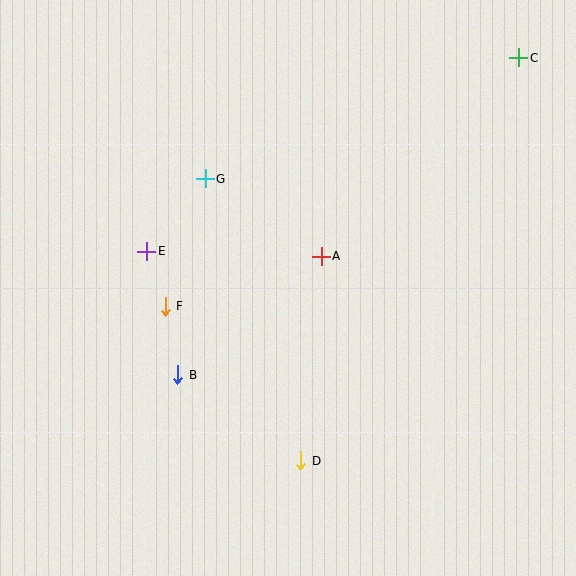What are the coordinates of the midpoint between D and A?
The midpoint between D and A is at (311, 359).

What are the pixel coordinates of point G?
Point G is at (205, 179).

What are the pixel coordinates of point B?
Point B is at (178, 375).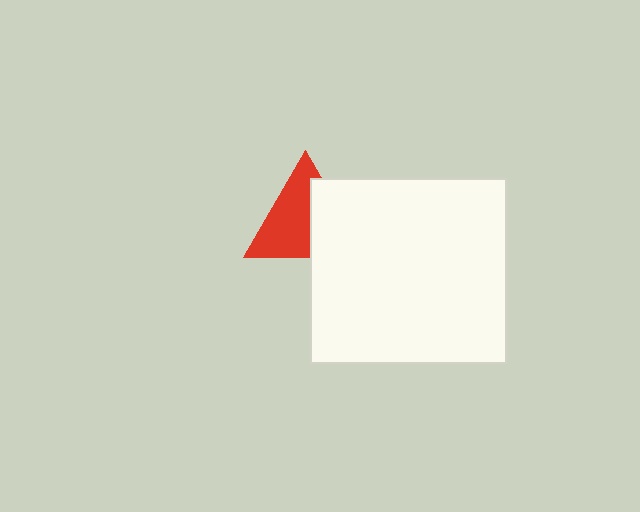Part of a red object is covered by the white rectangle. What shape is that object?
It is a triangle.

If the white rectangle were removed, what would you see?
You would see the complete red triangle.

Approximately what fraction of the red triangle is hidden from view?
Roughly 42% of the red triangle is hidden behind the white rectangle.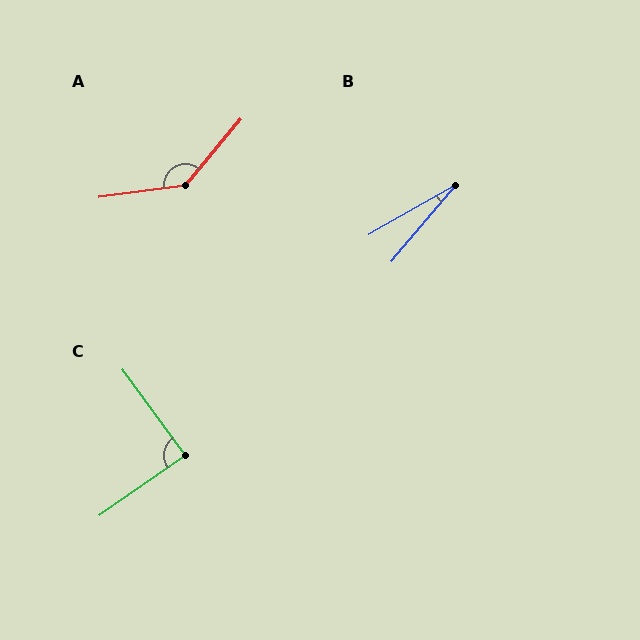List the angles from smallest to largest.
B (20°), C (89°), A (137°).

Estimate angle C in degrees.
Approximately 89 degrees.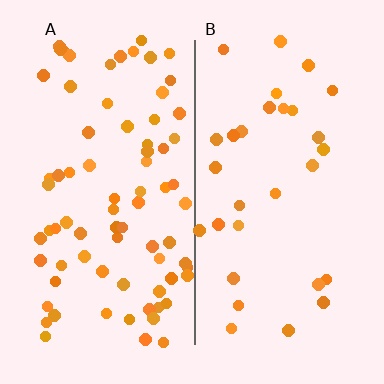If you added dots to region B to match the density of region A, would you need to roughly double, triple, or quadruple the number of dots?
Approximately double.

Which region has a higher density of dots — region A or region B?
A (the left).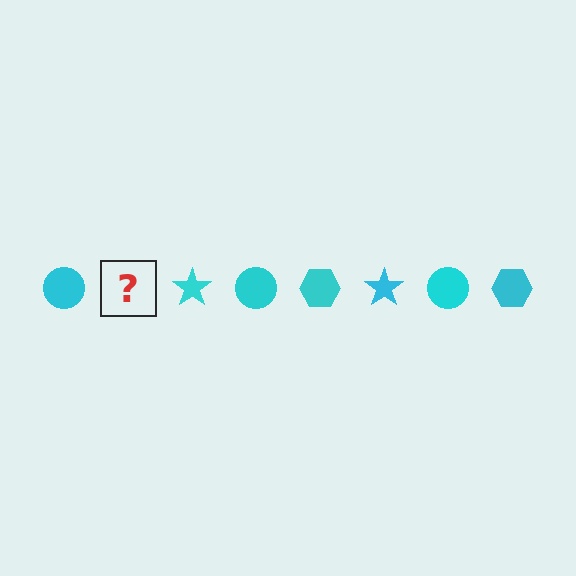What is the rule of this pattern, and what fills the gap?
The rule is that the pattern cycles through circle, hexagon, star shapes in cyan. The gap should be filled with a cyan hexagon.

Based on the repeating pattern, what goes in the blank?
The blank should be a cyan hexagon.